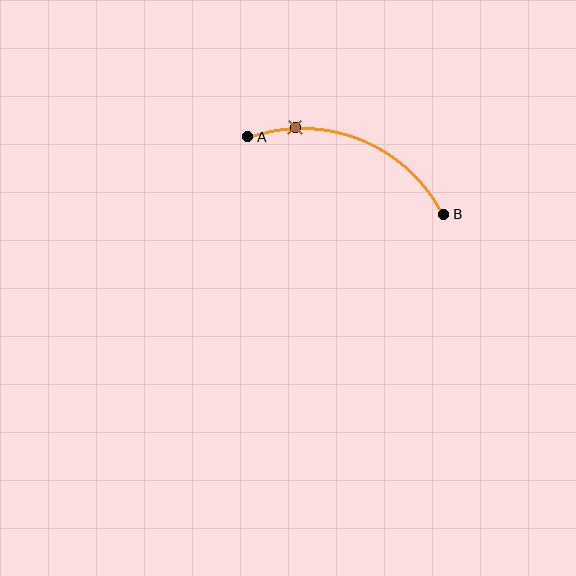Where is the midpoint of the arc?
The arc midpoint is the point on the curve farthest from the straight line joining A and B. It sits above that line.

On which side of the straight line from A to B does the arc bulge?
The arc bulges above the straight line connecting A and B.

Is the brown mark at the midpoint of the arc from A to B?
No. The brown mark lies on the arc but is closer to endpoint A. The arc midpoint would be at the point on the curve equidistant along the arc from both A and B.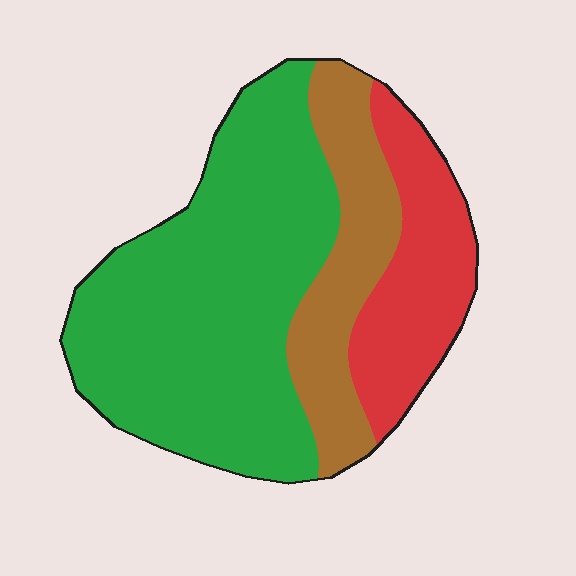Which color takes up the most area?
Green, at roughly 60%.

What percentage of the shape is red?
Red takes up about one fifth (1/5) of the shape.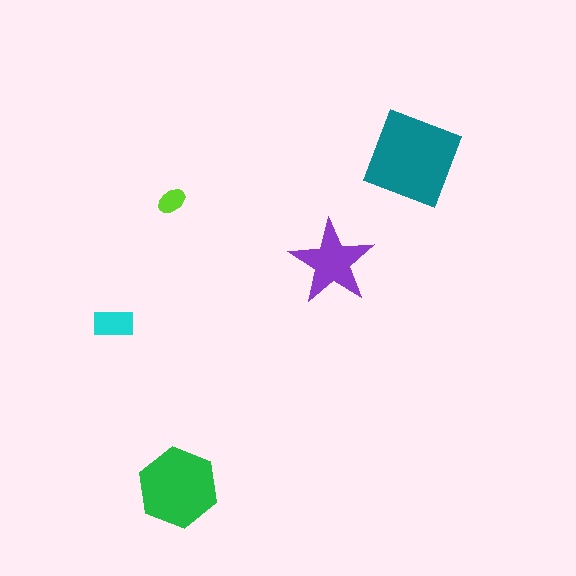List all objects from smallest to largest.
The lime ellipse, the cyan rectangle, the purple star, the green hexagon, the teal square.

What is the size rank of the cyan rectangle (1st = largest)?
4th.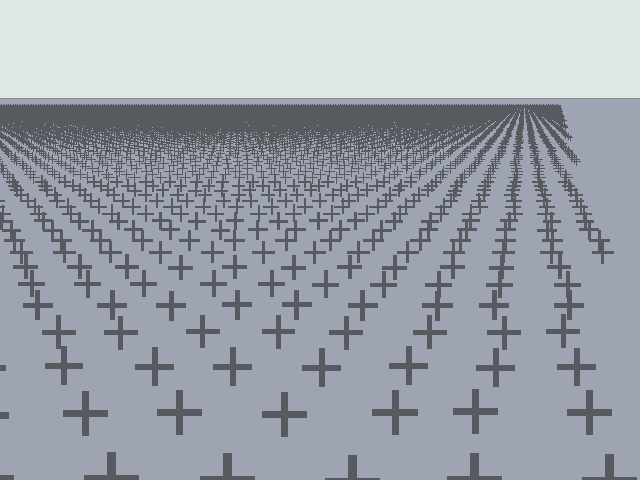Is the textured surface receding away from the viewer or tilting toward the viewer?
The surface is receding away from the viewer. Texture elements get smaller and denser toward the top.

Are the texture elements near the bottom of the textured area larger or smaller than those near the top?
Larger. Near the bottom, elements are closer to the viewer and appear at a bigger on-screen size.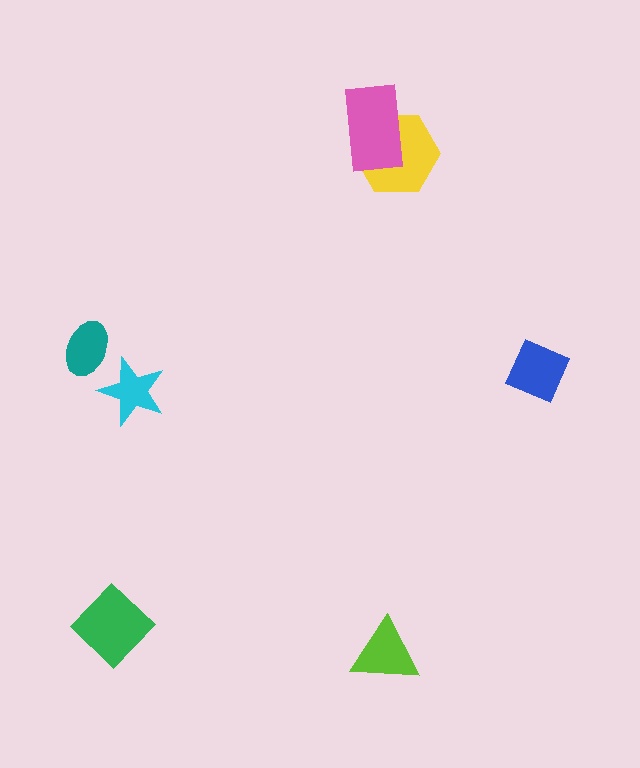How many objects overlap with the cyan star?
0 objects overlap with the cyan star.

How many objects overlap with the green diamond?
0 objects overlap with the green diamond.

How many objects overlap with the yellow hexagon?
1 object overlaps with the yellow hexagon.